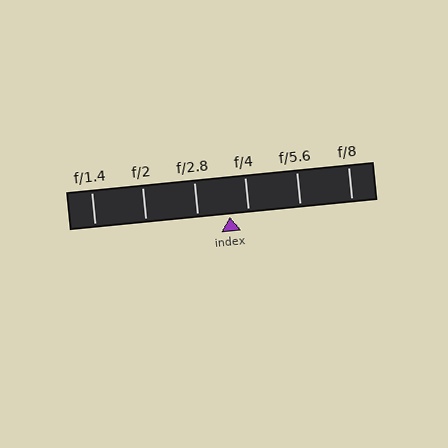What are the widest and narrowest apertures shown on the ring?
The widest aperture shown is f/1.4 and the narrowest is f/8.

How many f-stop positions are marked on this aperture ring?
There are 6 f-stop positions marked.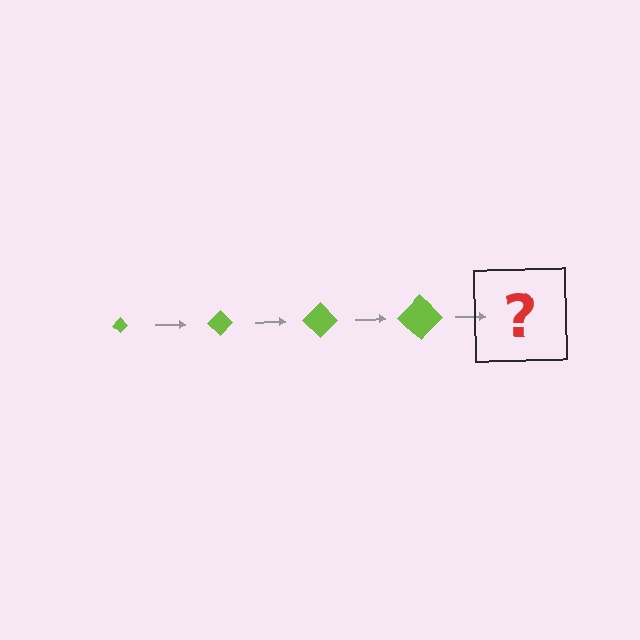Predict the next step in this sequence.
The next step is a lime diamond, larger than the previous one.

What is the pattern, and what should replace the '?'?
The pattern is that the diamond gets progressively larger each step. The '?' should be a lime diamond, larger than the previous one.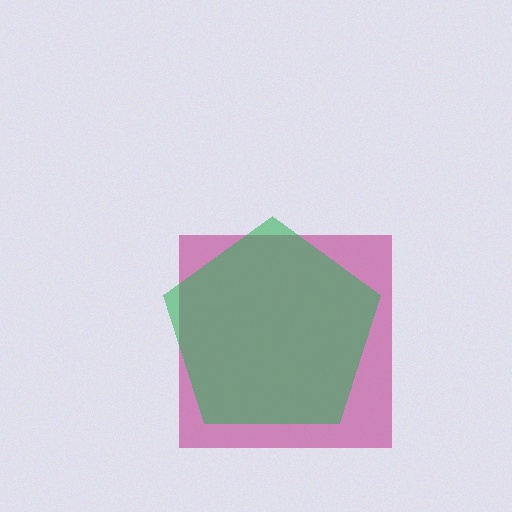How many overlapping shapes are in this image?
There are 2 overlapping shapes in the image.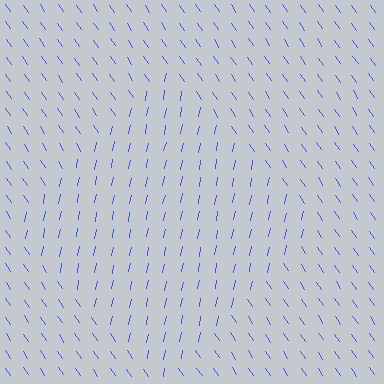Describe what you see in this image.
The image is filled with small blue line segments. A diamond region in the image has lines oriented differently from the surrounding lines, creating a visible texture boundary.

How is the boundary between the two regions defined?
The boundary is defined purely by a change in line orientation (approximately 45 degrees difference). All lines are the same color and thickness.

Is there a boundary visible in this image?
Yes, there is a texture boundary formed by a change in line orientation.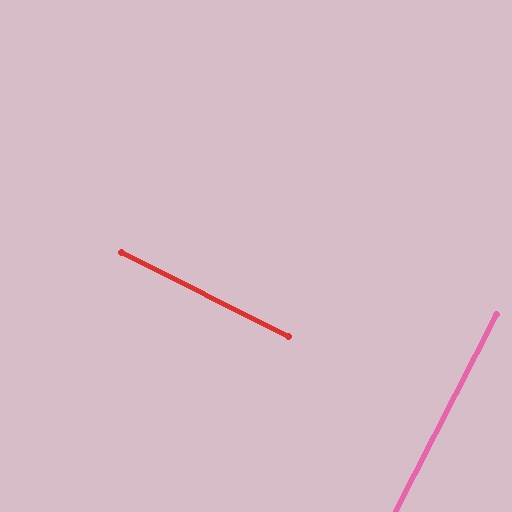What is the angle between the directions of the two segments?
Approximately 89 degrees.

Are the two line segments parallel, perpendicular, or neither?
Perpendicular — they meet at approximately 89°.